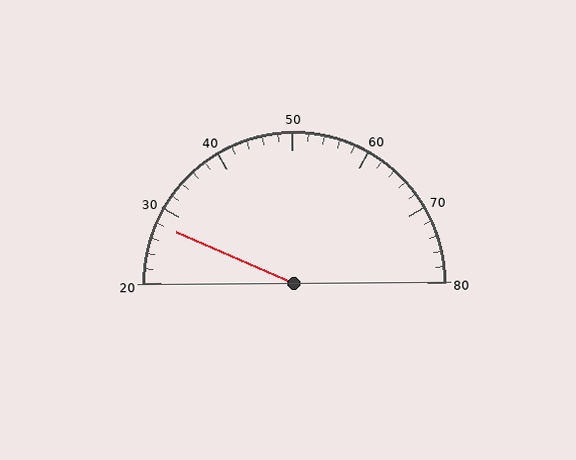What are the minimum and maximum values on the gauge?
The gauge ranges from 20 to 80.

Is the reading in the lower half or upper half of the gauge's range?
The reading is in the lower half of the range (20 to 80).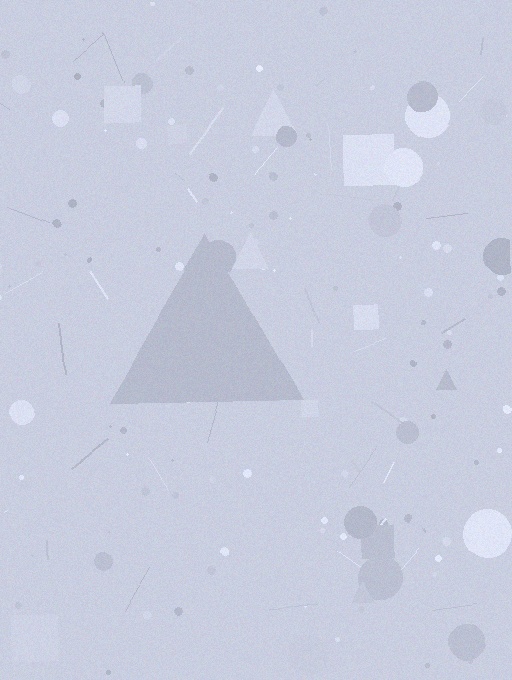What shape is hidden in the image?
A triangle is hidden in the image.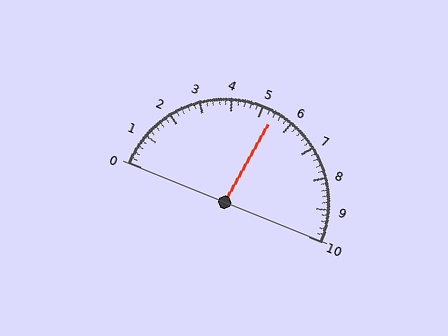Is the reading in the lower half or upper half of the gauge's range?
The reading is in the upper half of the range (0 to 10).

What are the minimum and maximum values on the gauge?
The gauge ranges from 0 to 10.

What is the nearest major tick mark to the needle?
The nearest major tick mark is 5.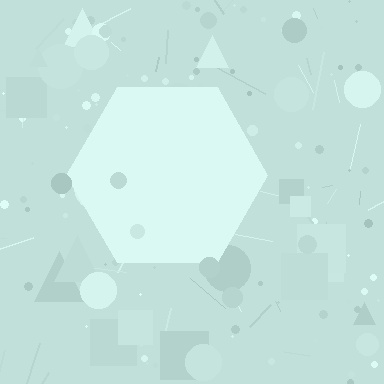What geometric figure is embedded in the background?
A hexagon is embedded in the background.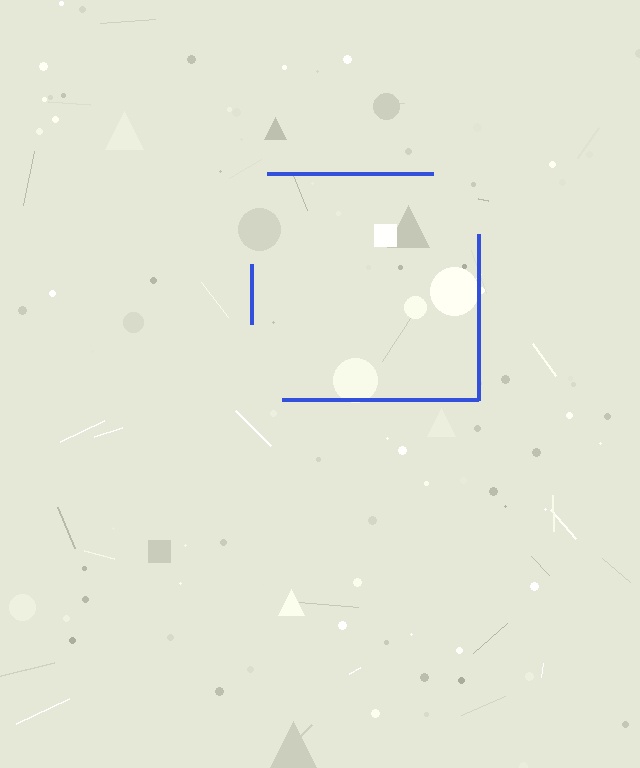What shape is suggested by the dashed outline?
The dashed outline suggests a square.